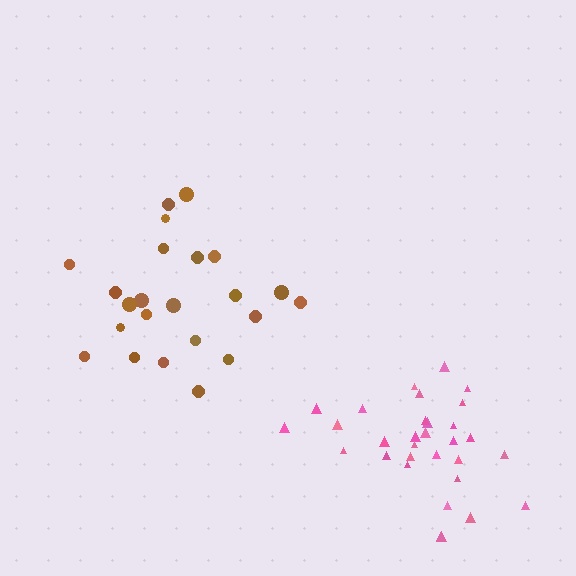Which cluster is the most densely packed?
Pink.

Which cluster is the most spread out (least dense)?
Brown.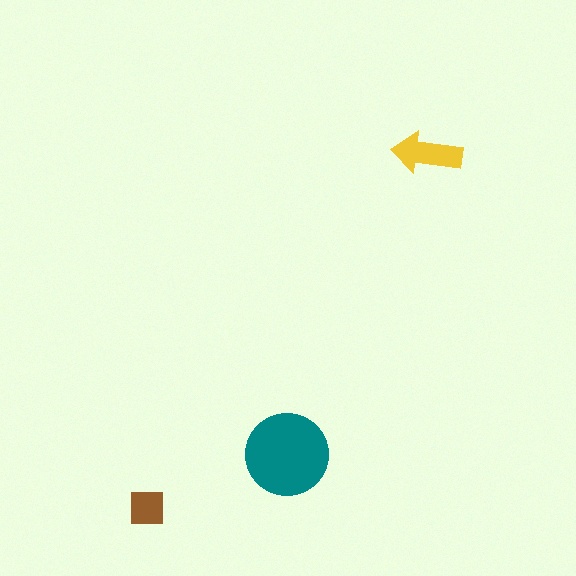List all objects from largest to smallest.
The teal circle, the yellow arrow, the brown square.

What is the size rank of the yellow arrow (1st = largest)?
2nd.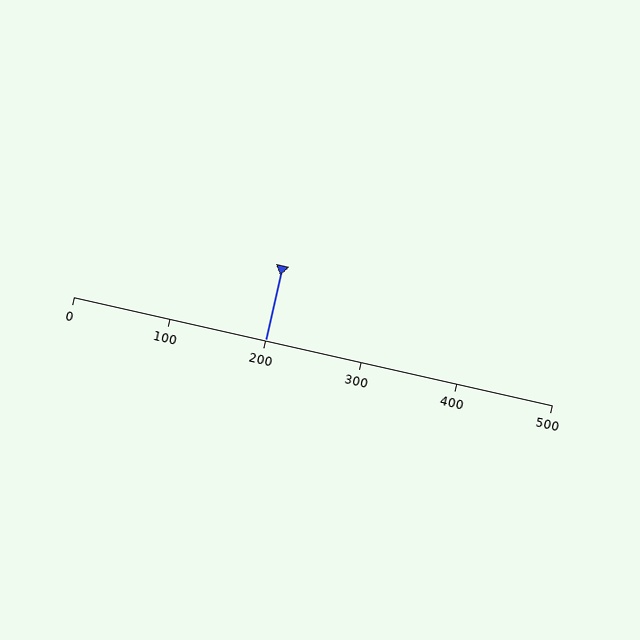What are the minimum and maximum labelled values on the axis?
The axis runs from 0 to 500.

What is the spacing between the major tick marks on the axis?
The major ticks are spaced 100 apart.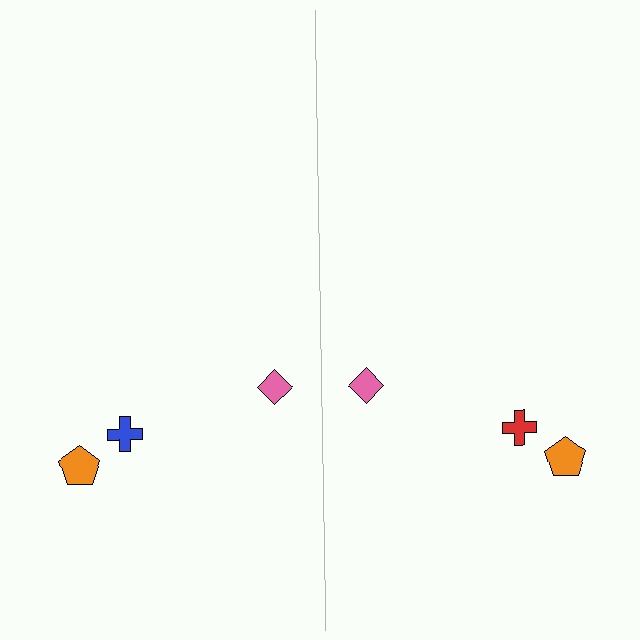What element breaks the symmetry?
The red cross on the right side breaks the symmetry — its mirror counterpart is blue.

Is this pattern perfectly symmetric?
No, the pattern is not perfectly symmetric. The red cross on the right side breaks the symmetry — its mirror counterpart is blue.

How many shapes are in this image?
There are 6 shapes in this image.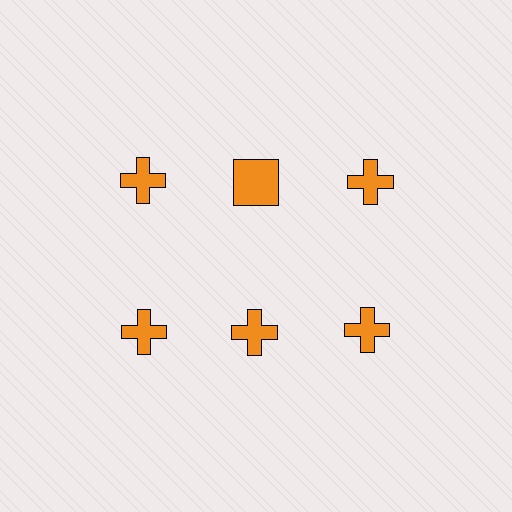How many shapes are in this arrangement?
There are 6 shapes arranged in a grid pattern.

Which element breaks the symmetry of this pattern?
The orange square in the top row, second from left column breaks the symmetry. All other shapes are orange crosses.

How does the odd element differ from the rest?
It has a different shape: square instead of cross.